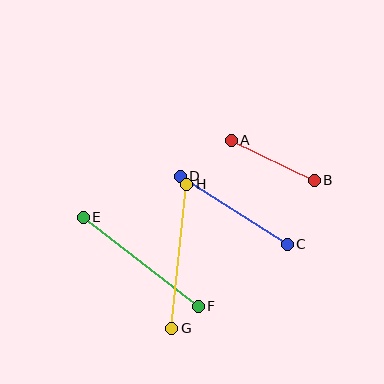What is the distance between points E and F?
The distance is approximately 146 pixels.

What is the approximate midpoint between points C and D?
The midpoint is at approximately (234, 210) pixels.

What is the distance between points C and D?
The distance is approximately 127 pixels.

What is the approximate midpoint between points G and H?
The midpoint is at approximately (179, 256) pixels.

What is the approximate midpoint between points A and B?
The midpoint is at approximately (273, 160) pixels.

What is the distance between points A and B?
The distance is approximately 92 pixels.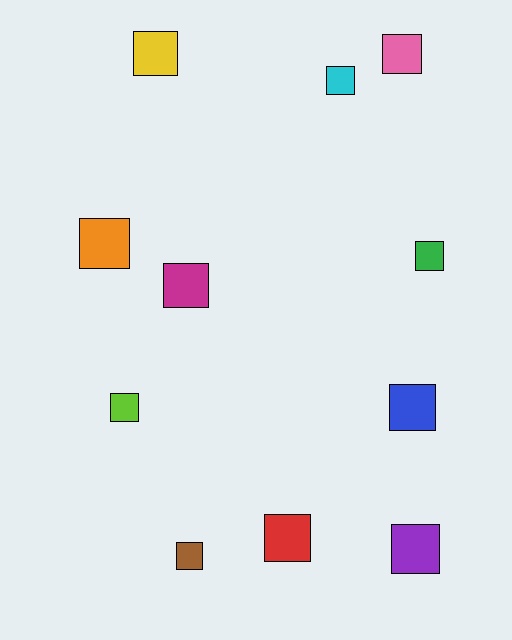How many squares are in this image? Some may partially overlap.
There are 11 squares.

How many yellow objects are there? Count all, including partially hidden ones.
There is 1 yellow object.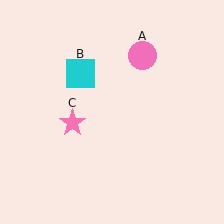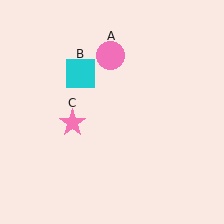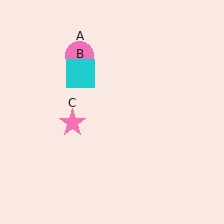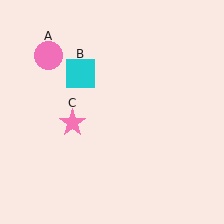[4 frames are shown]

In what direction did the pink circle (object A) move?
The pink circle (object A) moved left.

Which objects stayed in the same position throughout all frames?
Cyan square (object B) and pink star (object C) remained stationary.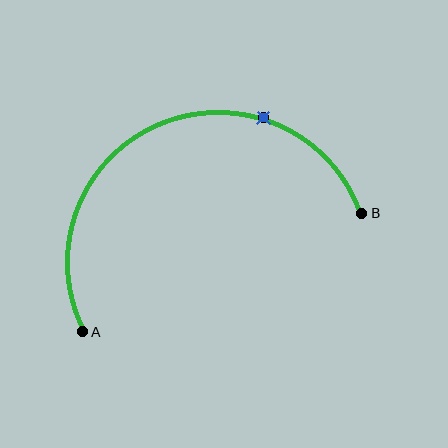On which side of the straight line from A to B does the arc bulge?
The arc bulges above the straight line connecting A and B.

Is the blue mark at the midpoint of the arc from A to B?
No. The blue mark lies on the arc but is closer to endpoint B. The arc midpoint would be at the point on the curve equidistant along the arc from both A and B.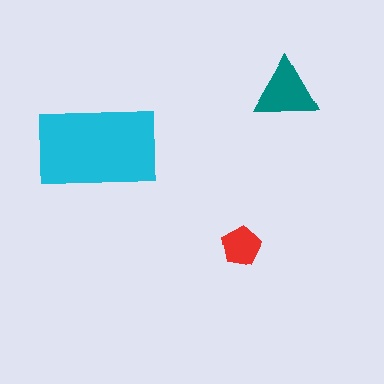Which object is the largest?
The cyan rectangle.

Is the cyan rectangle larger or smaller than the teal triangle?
Larger.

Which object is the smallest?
The red pentagon.